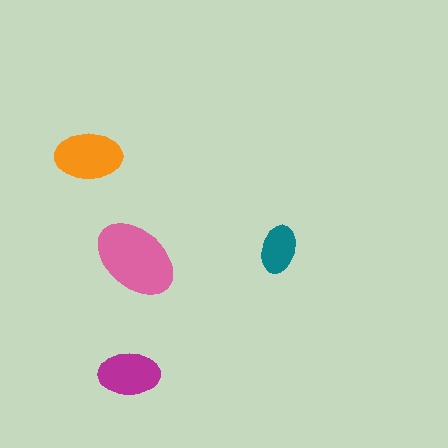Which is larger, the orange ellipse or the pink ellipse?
The pink one.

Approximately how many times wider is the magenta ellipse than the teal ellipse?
About 1.5 times wider.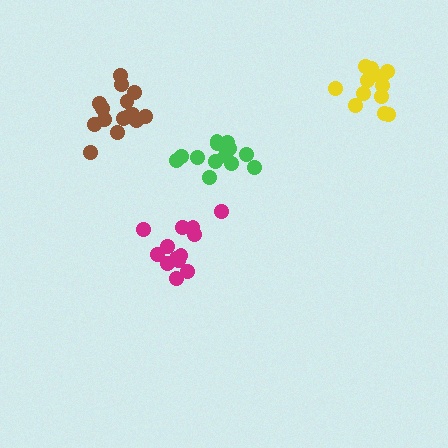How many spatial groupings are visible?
There are 4 spatial groupings.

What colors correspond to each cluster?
The clusters are colored: magenta, brown, yellow, green.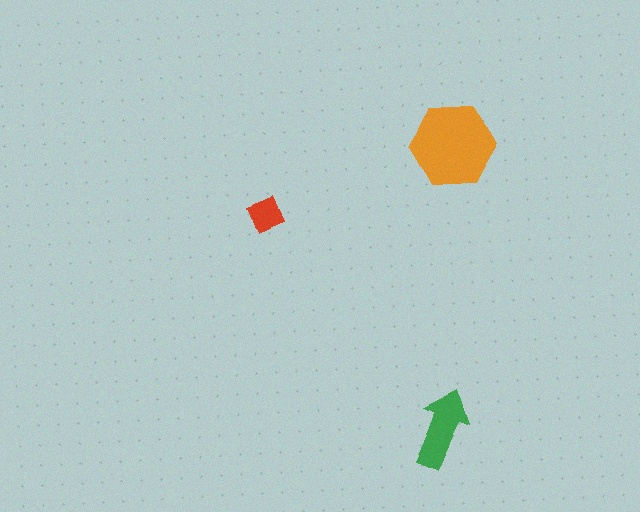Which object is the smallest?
The red diamond.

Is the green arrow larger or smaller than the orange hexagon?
Smaller.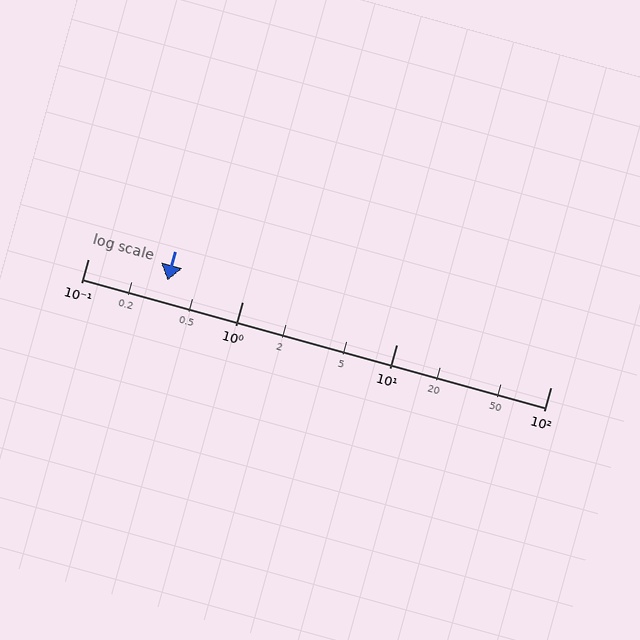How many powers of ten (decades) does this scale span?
The scale spans 3 decades, from 0.1 to 100.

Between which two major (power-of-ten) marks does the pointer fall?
The pointer is between 0.1 and 1.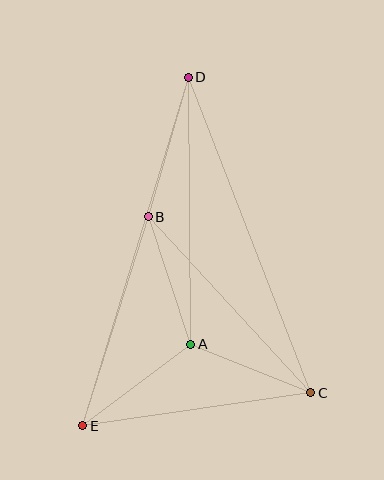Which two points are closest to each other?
Points A and C are closest to each other.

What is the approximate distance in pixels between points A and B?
The distance between A and B is approximately 134 pixels.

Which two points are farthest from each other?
Points D and E are farthest from each other.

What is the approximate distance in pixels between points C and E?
The distance between C and E is approximately 231 pixels.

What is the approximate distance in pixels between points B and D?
The distance between B and D is approximately 145 pixels.